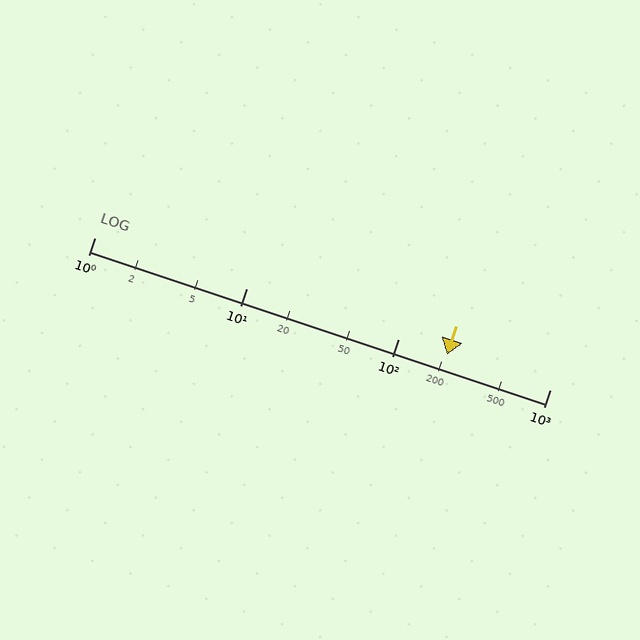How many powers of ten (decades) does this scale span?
The scale spans 3 decades, from 1 to 1000.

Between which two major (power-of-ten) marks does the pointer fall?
The pointer is between 100 and 1000.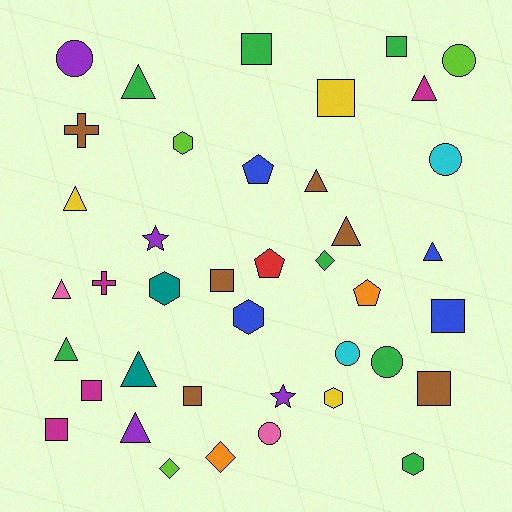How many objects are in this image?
There are 40 objects.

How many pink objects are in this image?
There are 2 pink objects.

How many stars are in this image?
There are 2 stars.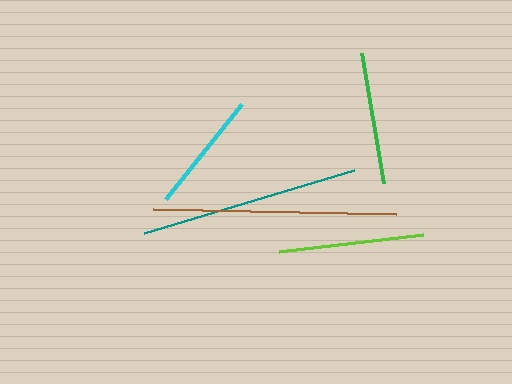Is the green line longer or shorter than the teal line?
The teal line is longer than the green line.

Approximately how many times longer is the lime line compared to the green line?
The lime line is approximately 1.1 times the length of the green line.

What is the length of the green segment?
The green segment is approximately 132 pixels long.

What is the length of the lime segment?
The lime segment is approximately 145 pixels long.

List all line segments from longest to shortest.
From longest to shortest: brown, teal, lime, green, cyan.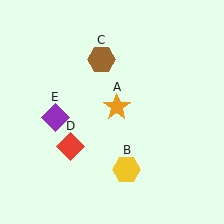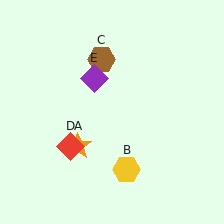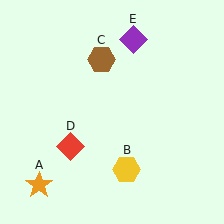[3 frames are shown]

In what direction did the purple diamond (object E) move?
The purple diamond (object E) moved up and to the right.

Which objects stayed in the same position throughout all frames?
Yellow hexagon (object B) and brown hexagon (object C) and red diamond (object D) remained stationary.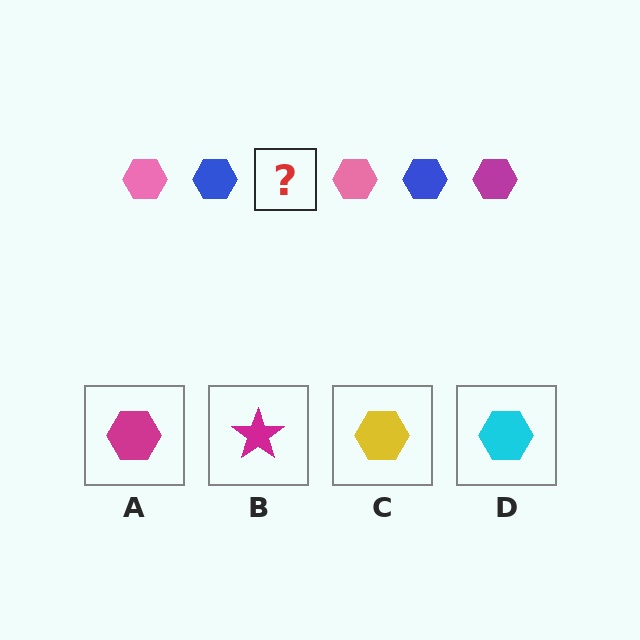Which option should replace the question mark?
Option A.